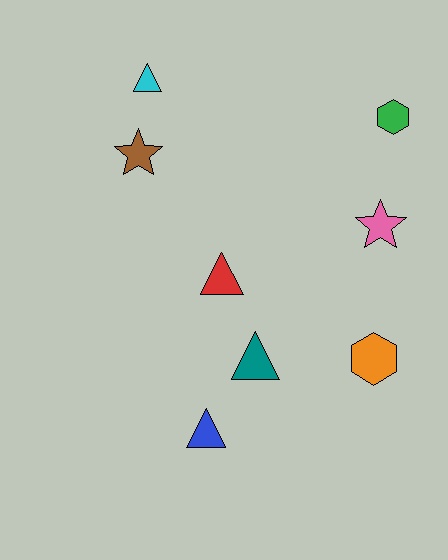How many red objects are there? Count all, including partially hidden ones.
There is 1 red object.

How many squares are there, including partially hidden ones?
There are no squares.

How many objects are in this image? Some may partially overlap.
There are 8 objects.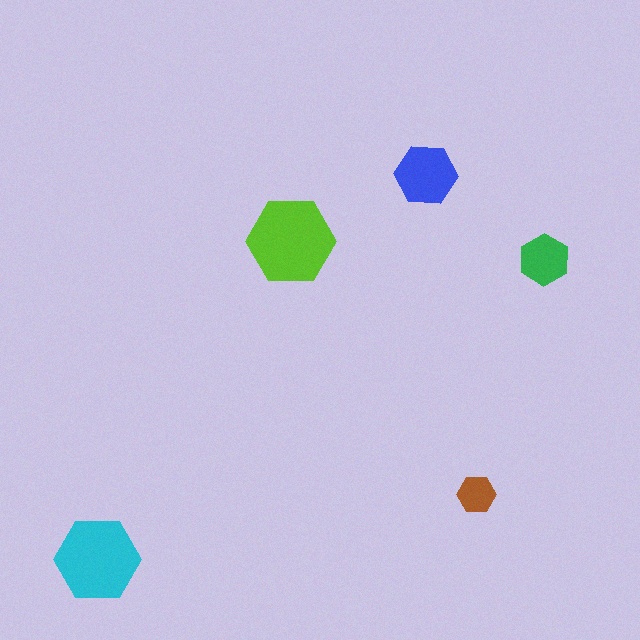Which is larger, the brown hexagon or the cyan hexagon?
The cyan one.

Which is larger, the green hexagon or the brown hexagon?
The green one.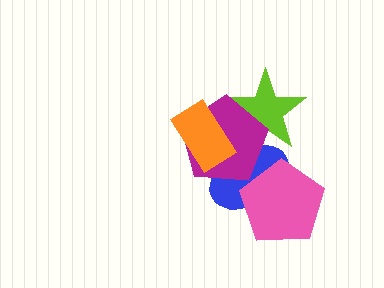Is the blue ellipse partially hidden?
Yes, it is partially covered by another shape.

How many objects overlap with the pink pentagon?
1 object overlaps with the pink pentagon.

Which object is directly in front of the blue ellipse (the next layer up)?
The lime star is directly in front of the blue ellipse.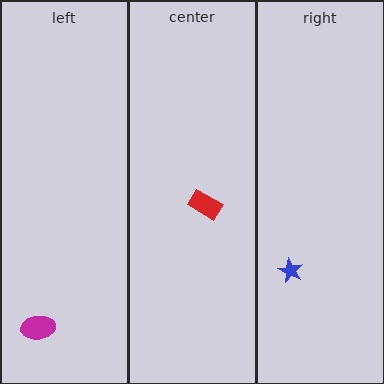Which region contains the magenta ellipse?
The left region.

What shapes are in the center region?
The red rectangle.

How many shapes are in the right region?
1.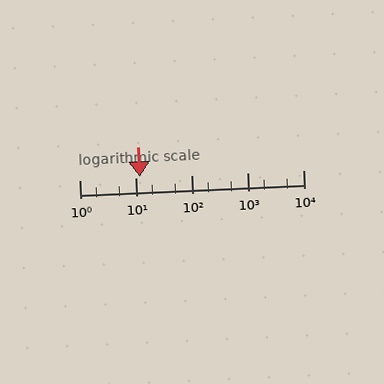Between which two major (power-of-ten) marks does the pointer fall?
The pointer is between 10 and 100.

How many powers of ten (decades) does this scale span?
The scale spans 4 decades, from 1 to 10000.